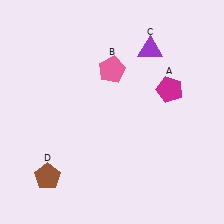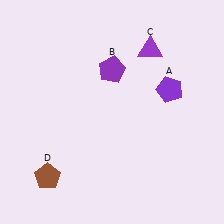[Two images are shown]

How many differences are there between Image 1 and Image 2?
There are 2 differences between the two images.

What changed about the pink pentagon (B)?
In Image 1, B is pink. In Image 2, it changed to purple.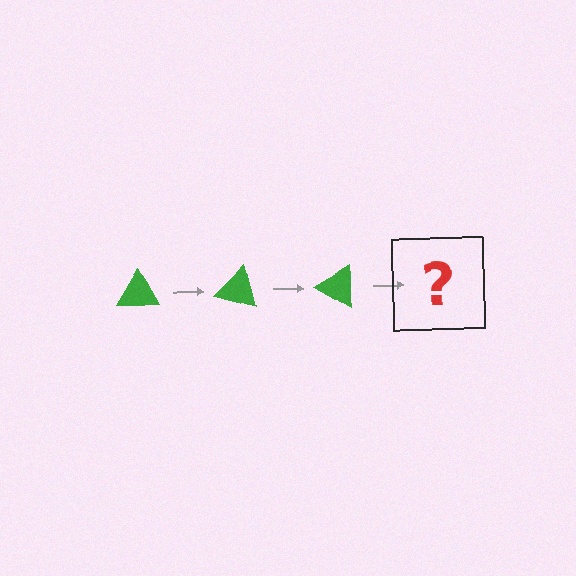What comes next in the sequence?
The next element should be a green triangle rotated 45 degrees.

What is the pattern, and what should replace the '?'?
The pattern is that the triangle rotates 15 degrees each step. The '?' should be a green triangle rotated 45 degrees.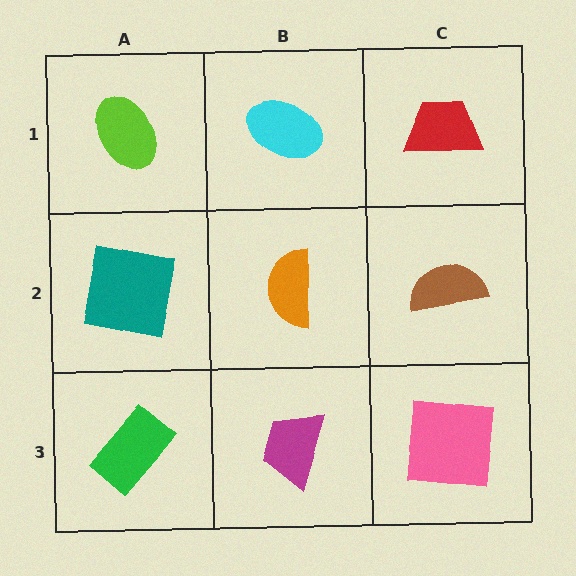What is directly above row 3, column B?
An orange semicircle.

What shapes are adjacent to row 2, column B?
A cyan ellipse (row 1, column B), a magenta trapezoid (row 3, column B), a teal square (row 2, column A), a brown semicircle (row 2, column C).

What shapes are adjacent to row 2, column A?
A lime ellipse (row 1, column A), a green rectangle (row 3, column A), an orange semicircle (row 2, column B).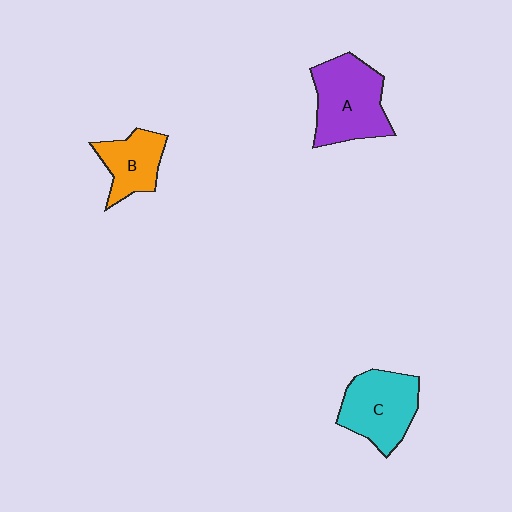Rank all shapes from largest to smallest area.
From largest to smallest: A (purple), C (cyan), B (orange).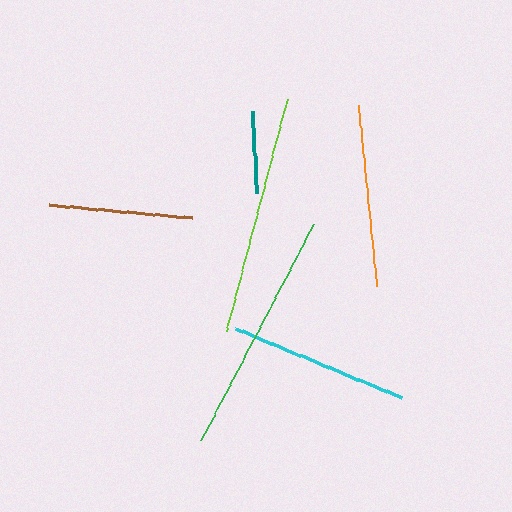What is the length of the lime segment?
The lime segment is approximately 240 pixels long.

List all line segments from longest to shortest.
From longest to shortest: green, lime, orange, cyan, brown, teal.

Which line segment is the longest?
The green line is the longest at approximately 243 pixels.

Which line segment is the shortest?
The teal line is the shortest at approximately 82 pixels.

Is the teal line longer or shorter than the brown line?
The brown line is longer than the teal line.